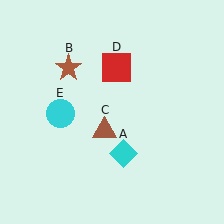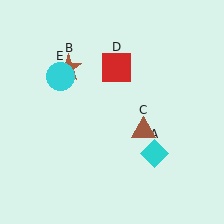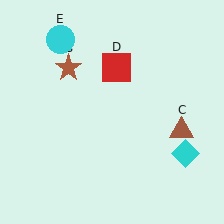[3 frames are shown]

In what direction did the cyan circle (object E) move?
The cyan circle (object E) moved up.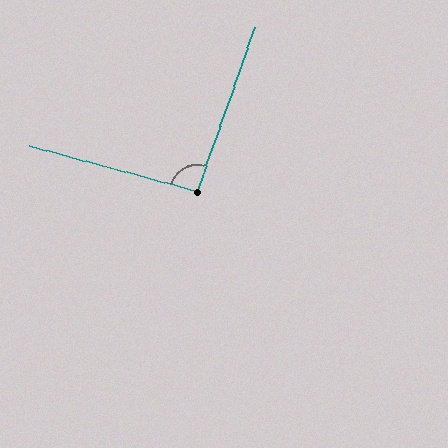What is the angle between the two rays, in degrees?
Approximately 94 degrees.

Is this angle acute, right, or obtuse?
It is approximately a right angle.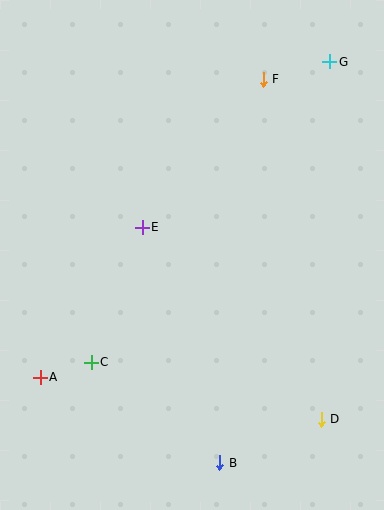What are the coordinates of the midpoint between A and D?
The midpoint between A and D is at (181, 398).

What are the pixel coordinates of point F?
Point F is at (263, 79).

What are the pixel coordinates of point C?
Point C is at (91, 362).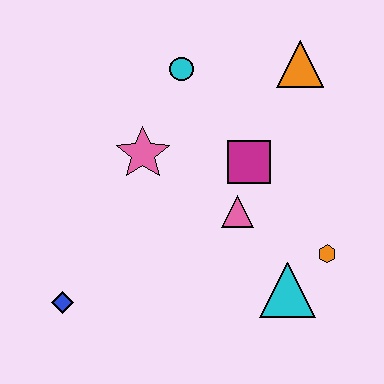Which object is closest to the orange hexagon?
The cyan triangle is closest to the orange hexagon.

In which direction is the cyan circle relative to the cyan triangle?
The cyan circle is above the cyan triangle.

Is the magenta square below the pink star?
Yes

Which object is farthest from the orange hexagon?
The blue diamond is farthest from the orange hexagon.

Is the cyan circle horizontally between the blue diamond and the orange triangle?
Yes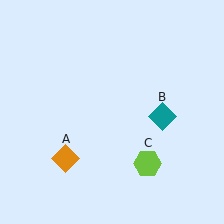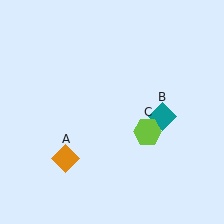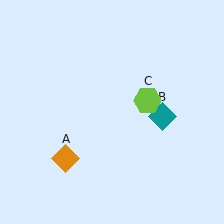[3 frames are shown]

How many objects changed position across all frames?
1 object changed position: lime hexagon (object C).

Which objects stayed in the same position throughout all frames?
Orange diamond (object A) and teal diamond (object B) remained stationary.